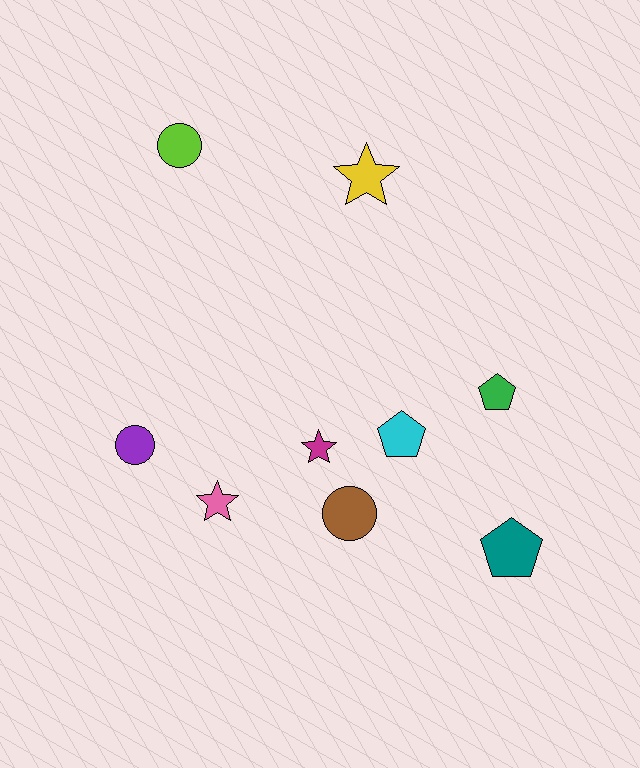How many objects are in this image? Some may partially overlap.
There are 9 objects.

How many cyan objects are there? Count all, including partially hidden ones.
There is 1 cyan object.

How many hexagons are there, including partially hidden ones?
There are no hexagons.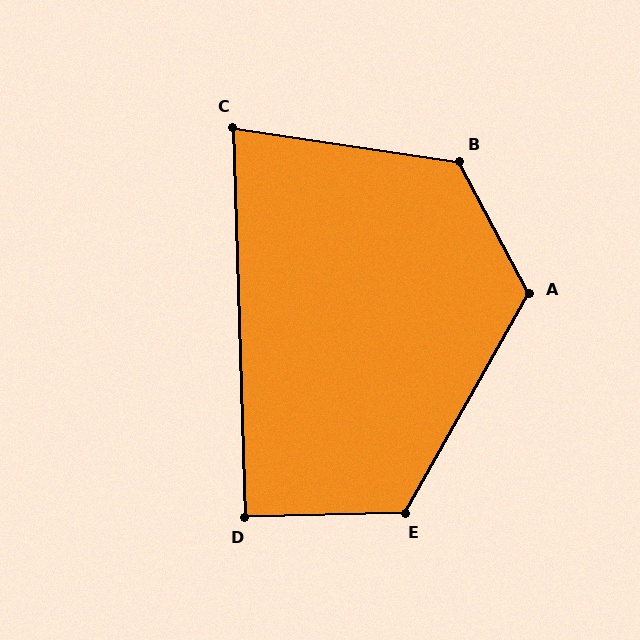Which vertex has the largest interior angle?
B, at approximately 126 degrees.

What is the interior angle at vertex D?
Approximately 90 degrees (approximately right).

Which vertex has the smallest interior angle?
C, at approximately 80 degrees.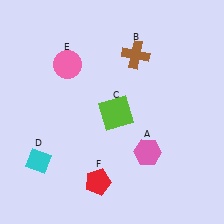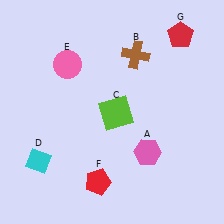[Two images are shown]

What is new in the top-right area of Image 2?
A red pentagon (G) was added in the top-right area of Image 2.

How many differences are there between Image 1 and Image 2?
There is 1 difference between the two images.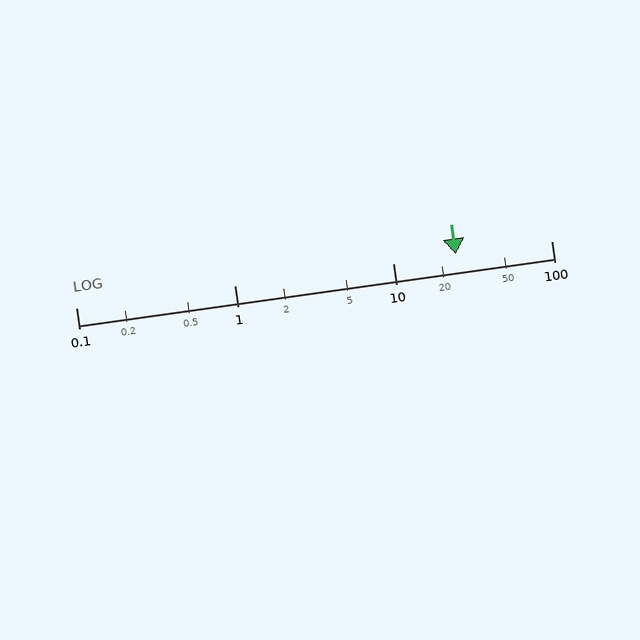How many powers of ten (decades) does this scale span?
The scale spans 3 decades, from 0.1 to 100.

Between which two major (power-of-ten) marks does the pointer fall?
The pointer is between 10 and 100.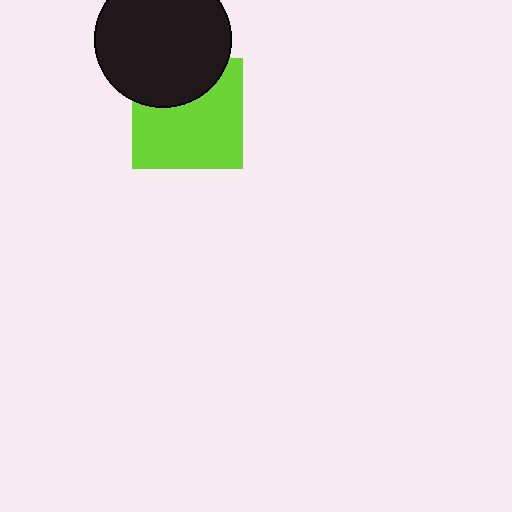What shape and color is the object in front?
The object in front is a black circle.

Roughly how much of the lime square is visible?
Most of it is visible (roughly 68%).